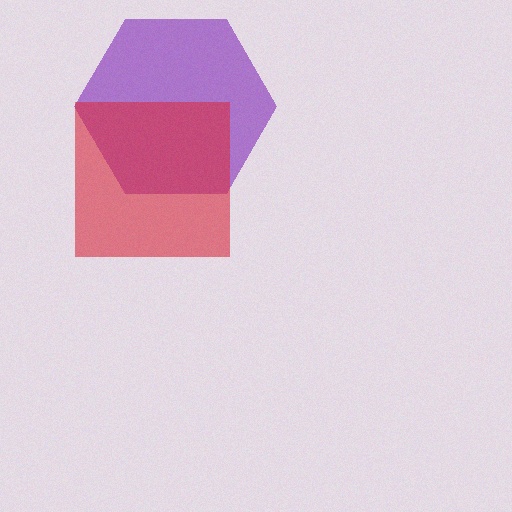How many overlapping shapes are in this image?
There are 2 overlapping shapes in the image.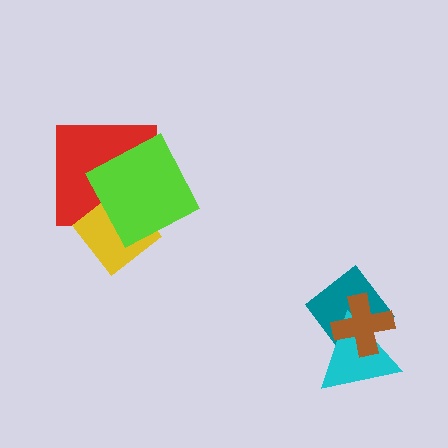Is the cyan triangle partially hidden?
Yes, it is partially covered by another shape.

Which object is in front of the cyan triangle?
The brown cross is in front of the cyan triangle.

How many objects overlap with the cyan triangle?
2 objects overlap with the cyan triangle.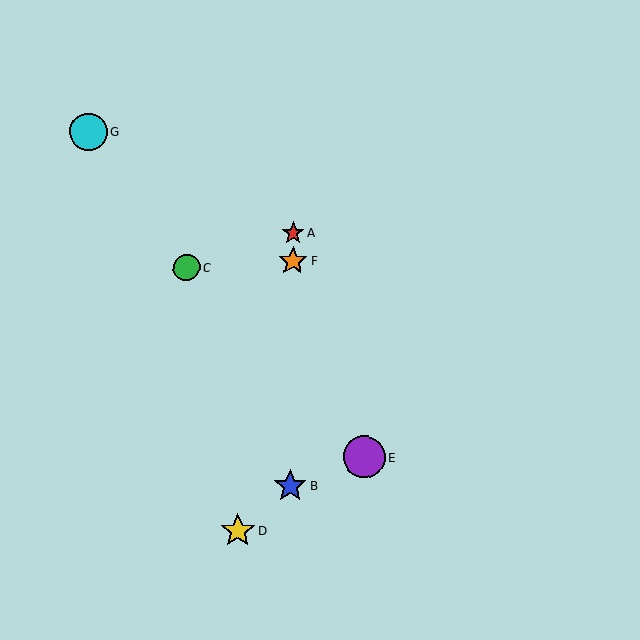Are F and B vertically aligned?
Yes, both are at x≈293.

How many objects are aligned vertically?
3 objects (A, B, F) are aligned vertically.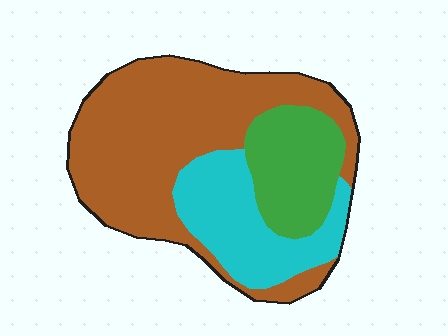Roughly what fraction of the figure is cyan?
Cyan covers 24% of the figure.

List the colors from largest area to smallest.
From largest to smallest: brown, cyan, green.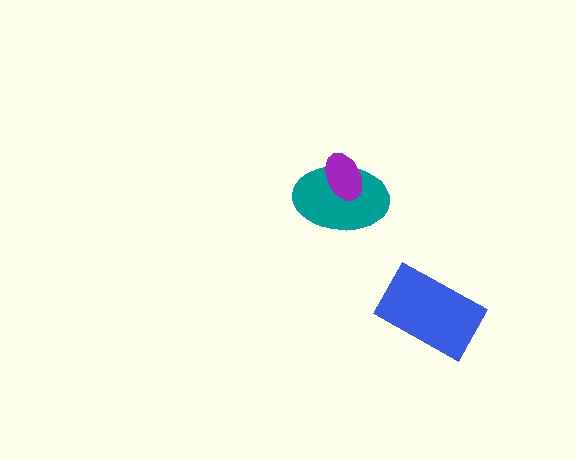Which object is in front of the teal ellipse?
The purple ellipse is in front of the teal ellipse.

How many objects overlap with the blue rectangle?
0 objects overlap with the blue rectangle.